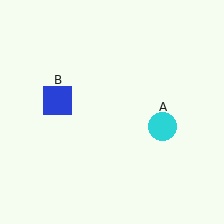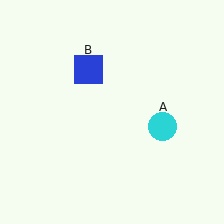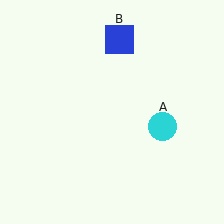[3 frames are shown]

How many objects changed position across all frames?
1 object changed position: blue square (object B).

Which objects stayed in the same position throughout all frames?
Cyan circle (object A) remained stationary.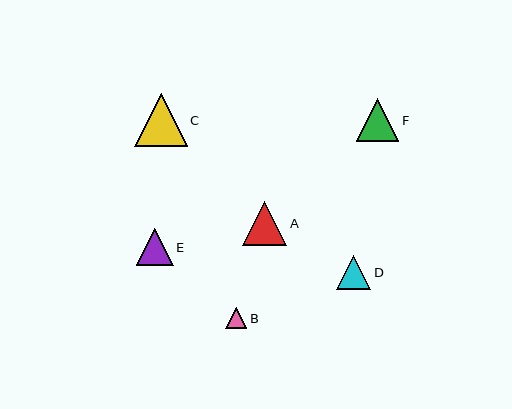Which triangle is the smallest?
Triangle B is the smallest with a size of approximately 21 pixels.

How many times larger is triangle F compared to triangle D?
Triangle F is approximately 1.3 times the size of triangle D.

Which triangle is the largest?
Triangle C is the largest with a size of approximately 52 pixels.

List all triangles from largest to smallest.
From largest to smallest: C, A, F, E, D, B.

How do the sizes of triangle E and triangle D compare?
Triangle E and triangle D are approximately the same size.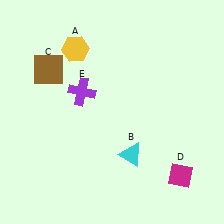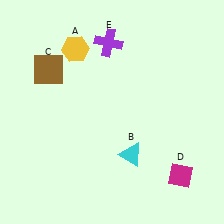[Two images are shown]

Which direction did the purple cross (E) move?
The purple cross (E) moved up.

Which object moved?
The purple cross (E) moved up.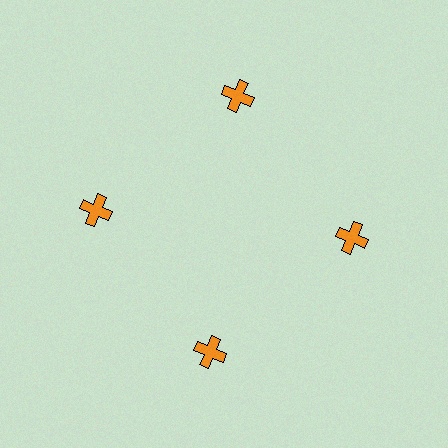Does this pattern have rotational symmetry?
Yes, this pattern has 4-fold rotational symmetry. It looks the same after rotating 90 degrees around the center.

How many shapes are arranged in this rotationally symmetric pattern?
There are 4 shapes, arranged in 4 groups of 1.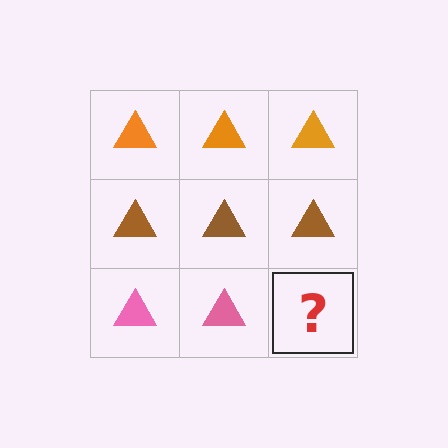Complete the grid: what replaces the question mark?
The question mark should be replaced with a pink triangle.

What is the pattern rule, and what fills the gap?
The rule is that each row has a consistent color. The gap should be filled with a pink triangle.